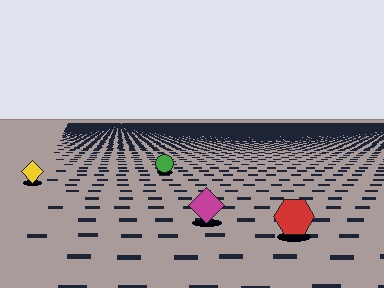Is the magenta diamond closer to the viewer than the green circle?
Yes. The magenta diamond is closer — you can tell from the texture gradient: the ground texture is coarser near it.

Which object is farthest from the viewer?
The green circle is farthest from the viewer. It appears smaller and the ground texture around it is denser.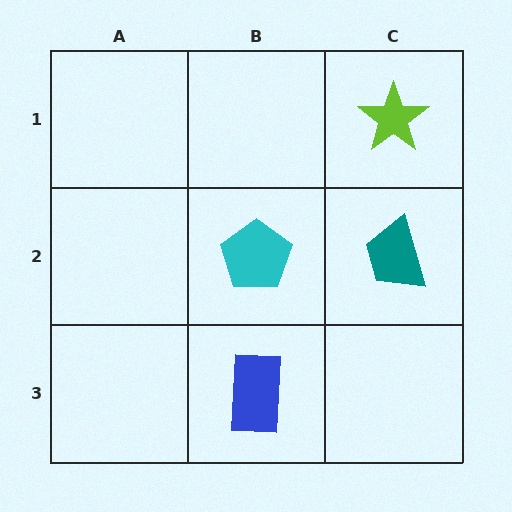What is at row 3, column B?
A blue rectangle.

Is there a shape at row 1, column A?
No, that cell is empty.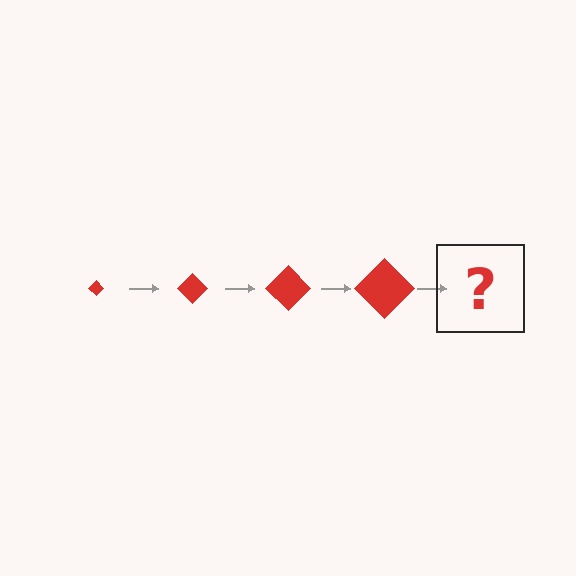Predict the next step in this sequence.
The next step is a red diamond, larger than the previous one.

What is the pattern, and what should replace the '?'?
The pattern is that the diamond gets progressively larger each step. The '?' should be a red diamond, larger than the previous one.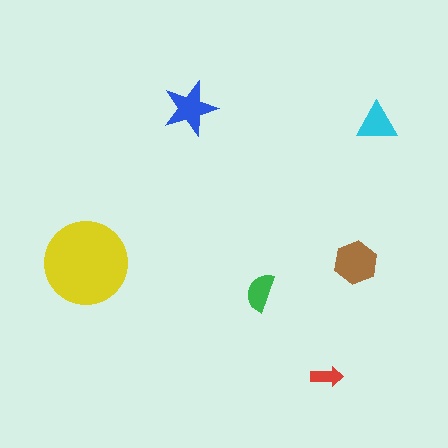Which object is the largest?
The yellow circle.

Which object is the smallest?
The red arrow.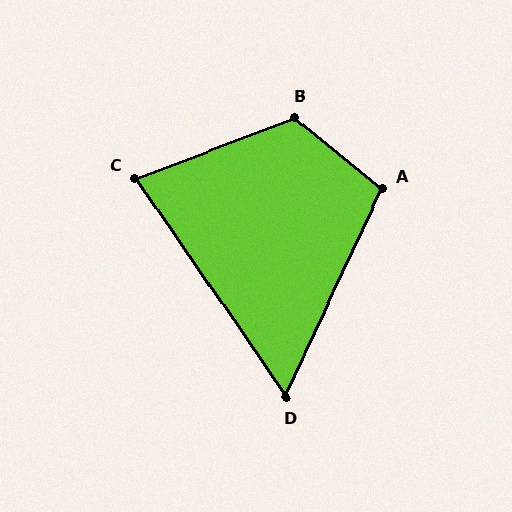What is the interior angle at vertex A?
Approximately 104 degrees (obtuse).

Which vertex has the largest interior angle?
B, at approximately 120 degrees.